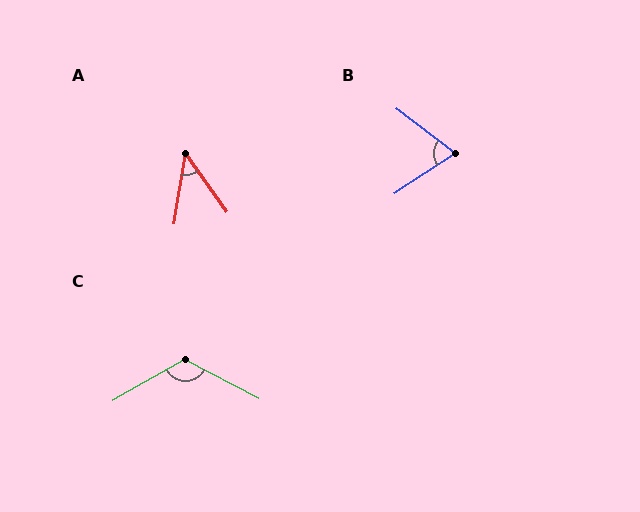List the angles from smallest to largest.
A (45°), B (71°), C (123°).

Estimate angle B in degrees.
Approximately 71 degrees.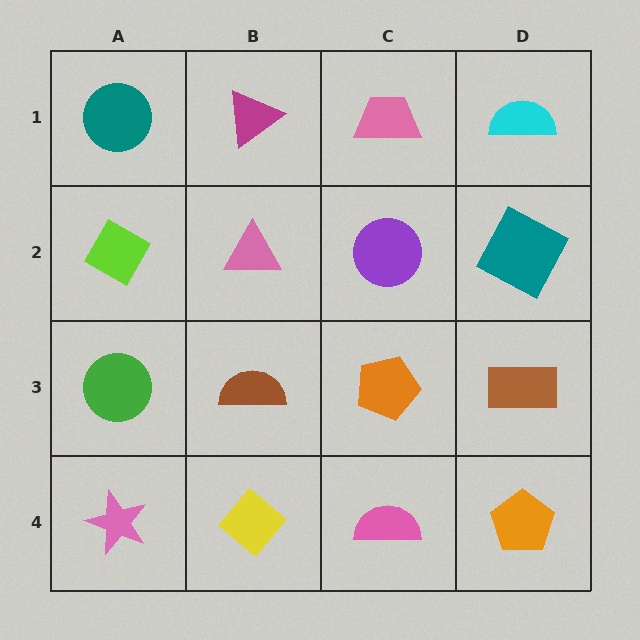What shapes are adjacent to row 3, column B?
A pink triangle (row 2, column B), a yellow diamond (row 4, column B), a green circle (row 3, column A), an orange pentagon (row 3, column C).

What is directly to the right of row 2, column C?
A teal square.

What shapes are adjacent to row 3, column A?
A lime diamond (row 2, column A), a pink star (row 4, column A), a brown semicircle (row 3, column B).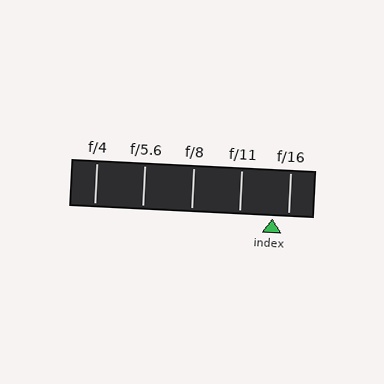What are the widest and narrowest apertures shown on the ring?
The widest aperture shown is f/4 and the narrowest is f/16.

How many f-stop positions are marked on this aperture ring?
There are 5 f-stop positions marked.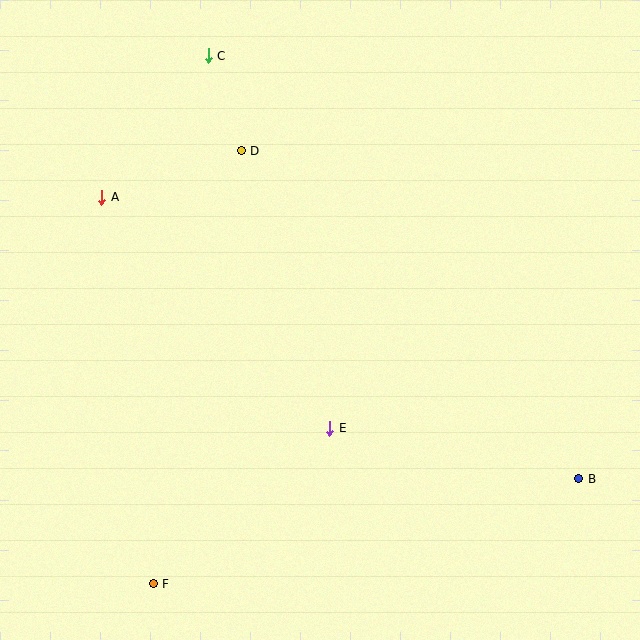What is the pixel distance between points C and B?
The distance between C and B is 562 pixels.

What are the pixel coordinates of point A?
Point A is at (102, 197).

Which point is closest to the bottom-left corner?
Point F is closest to the bottom-left corner.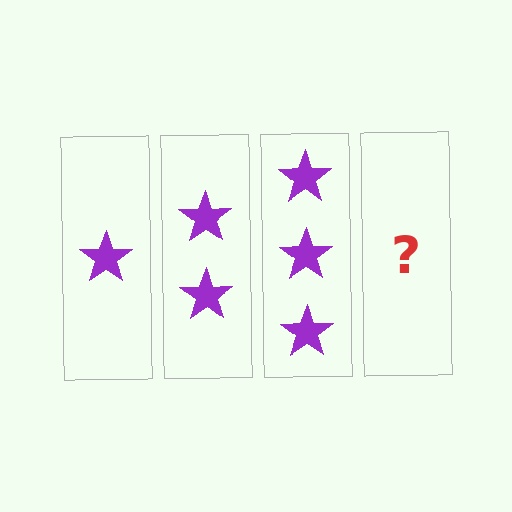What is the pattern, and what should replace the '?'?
The pattern is that each step adds one more star. The '?' should be 4 stars.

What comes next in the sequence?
The next element should be 4 stars.